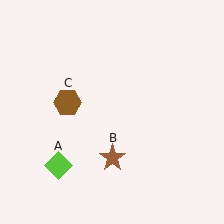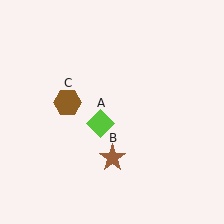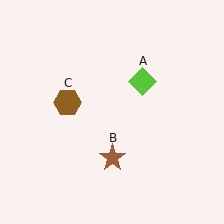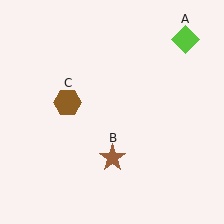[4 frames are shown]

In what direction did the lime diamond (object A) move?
The lime diamond (object A) moved up and to the right.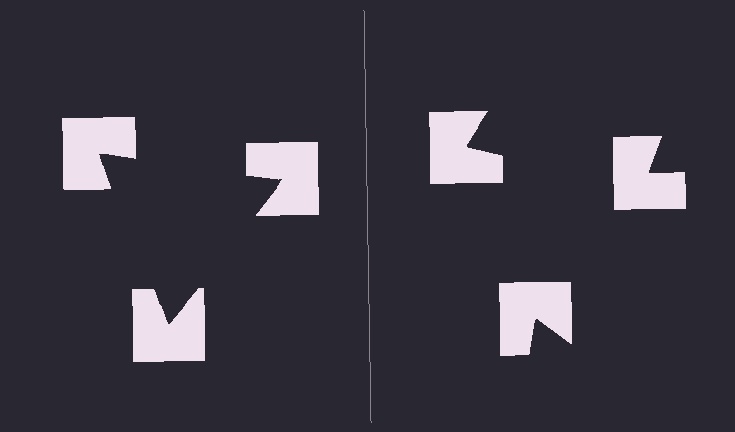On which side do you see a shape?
An illusory triangle appears on the left side. On the right side the wedge cuts are rotated, so no coherent shape forms.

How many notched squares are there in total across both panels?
6 — 3 on each side.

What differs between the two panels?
The notched squares are positioned identically on both sides; only the wedge orientations differ. On the left they align to a triangle; on the right they are misaligned.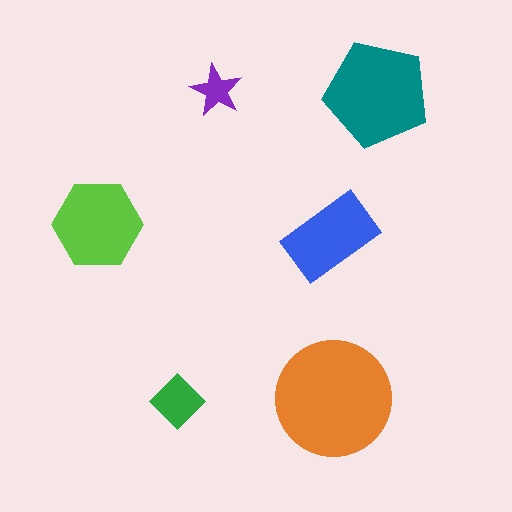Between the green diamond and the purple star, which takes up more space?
The green diamond.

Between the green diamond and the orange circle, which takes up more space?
The orange circle.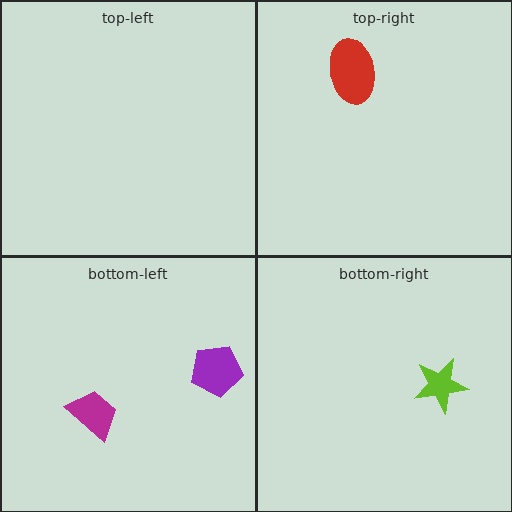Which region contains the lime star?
The bottom-right region.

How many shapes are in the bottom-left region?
2.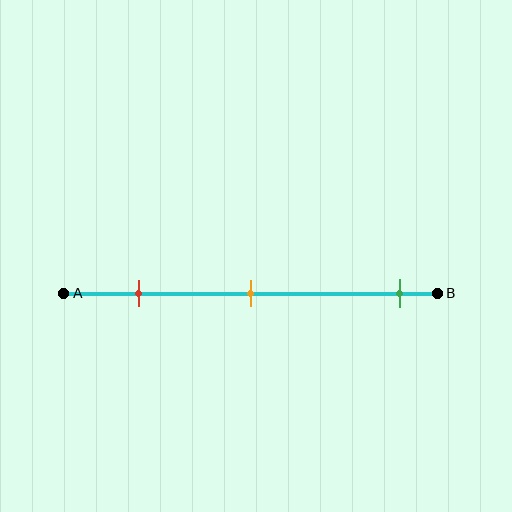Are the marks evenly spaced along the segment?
No, the marks are not evenly spaced.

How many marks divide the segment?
There are 3 marks dividing the segment.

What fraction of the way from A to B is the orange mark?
The orange mark is approximately 50% (0.5) of the way from A to B.